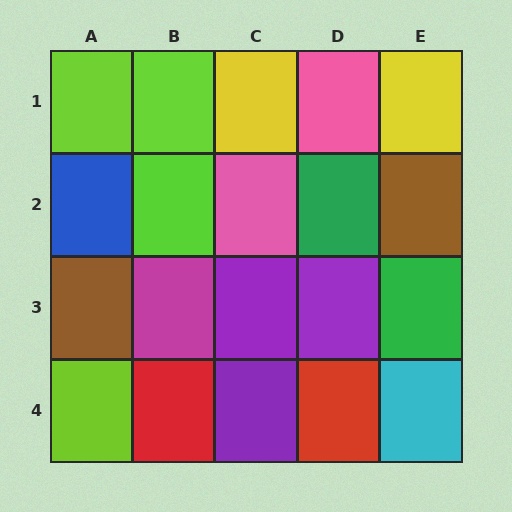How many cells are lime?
4 cells are lime.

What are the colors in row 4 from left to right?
Lime, red, purple, red, cyan.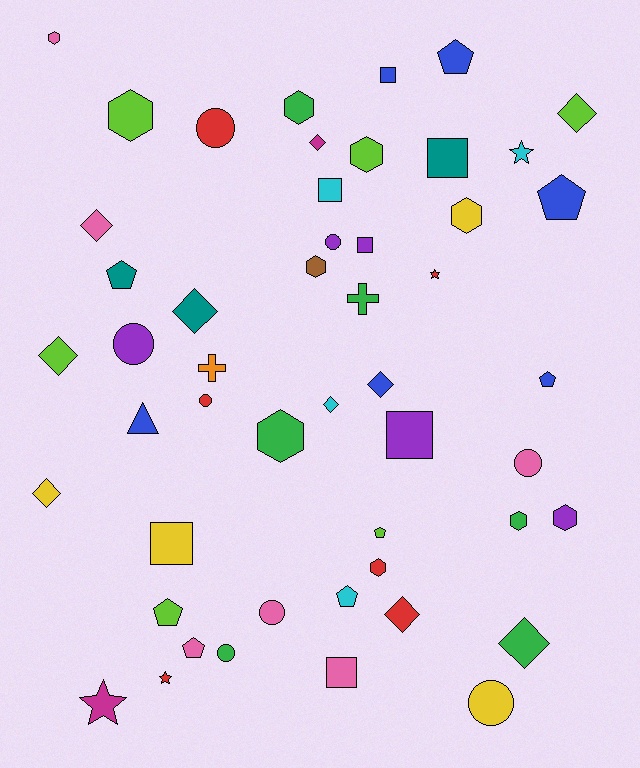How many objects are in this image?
There are 50 objects.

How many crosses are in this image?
There are 2 crosses.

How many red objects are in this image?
There are 6 red objects.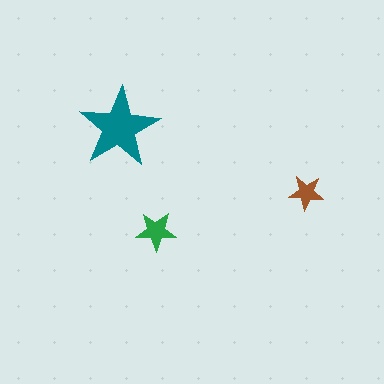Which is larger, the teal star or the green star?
The teal one.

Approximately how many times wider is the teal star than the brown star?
About 2.5 times wider.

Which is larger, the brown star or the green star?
The green one.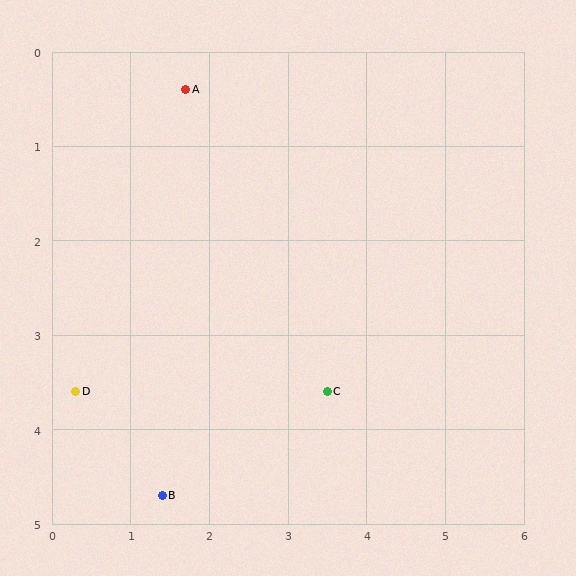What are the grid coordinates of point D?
Point D is at approximately (0.3, 3.6).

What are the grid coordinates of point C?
Point C is at approximately (3.5, 3.6).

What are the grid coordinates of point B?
Point B is at approximately (1.4, 4.7).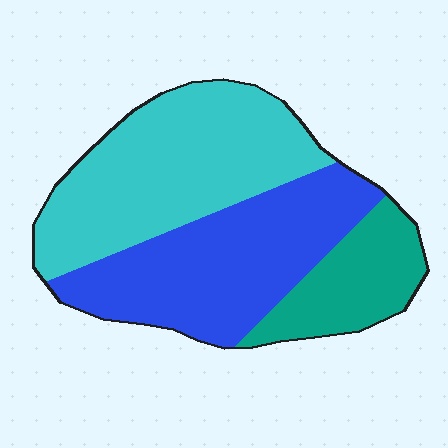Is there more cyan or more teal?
Cyan.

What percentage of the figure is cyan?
Cyan takes up about two fifths (2/5) of the figure.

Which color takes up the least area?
Teal, at roughly 20%.